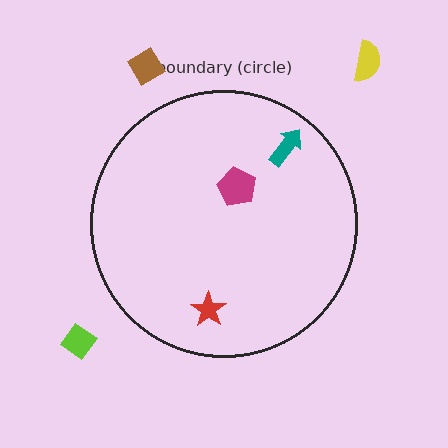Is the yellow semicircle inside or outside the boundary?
Outside.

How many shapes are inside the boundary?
3 inside, 3 outside.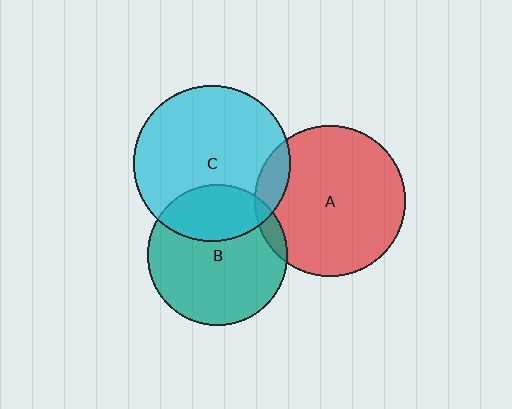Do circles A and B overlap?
Yes.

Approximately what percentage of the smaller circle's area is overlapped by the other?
Approximately 5%.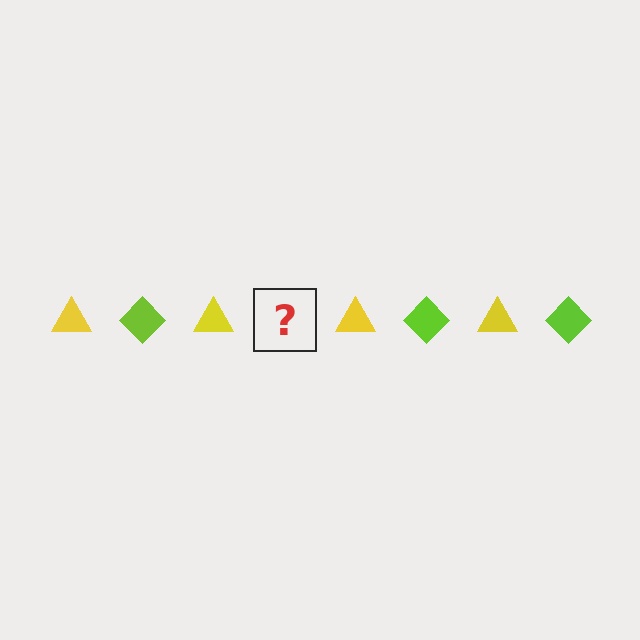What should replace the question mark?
The question mark should be replaced with a lime diamond.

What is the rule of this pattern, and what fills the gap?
The rule is that the pattern alternates between yellow triangle and lime diamond. The gap should be filled with a lime diamond.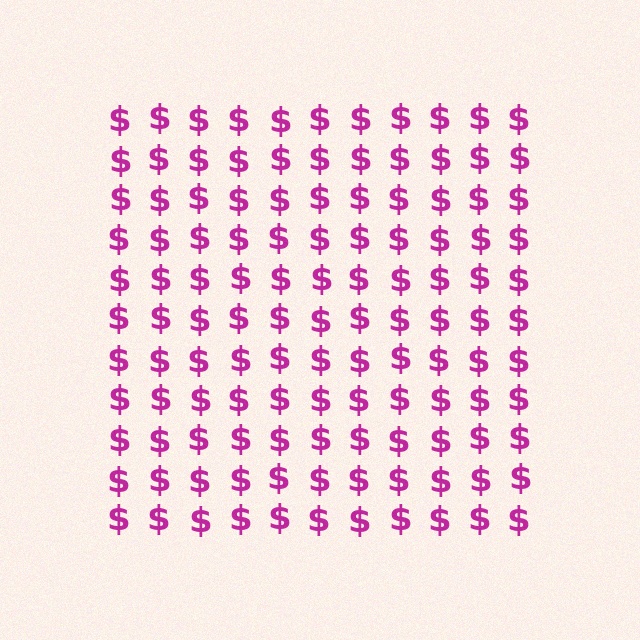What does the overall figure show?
The overall figure shows a square.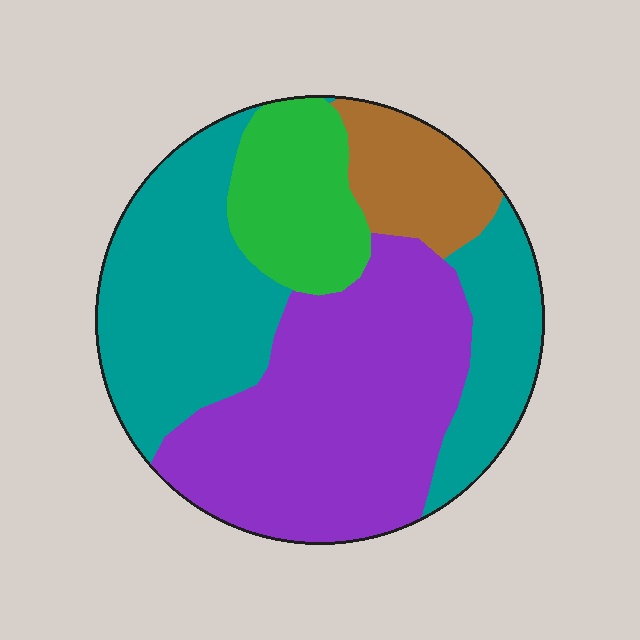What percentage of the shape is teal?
Teal covers around 40% of the shape.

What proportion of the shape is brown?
Brown takes up less than a sixth of the shape.